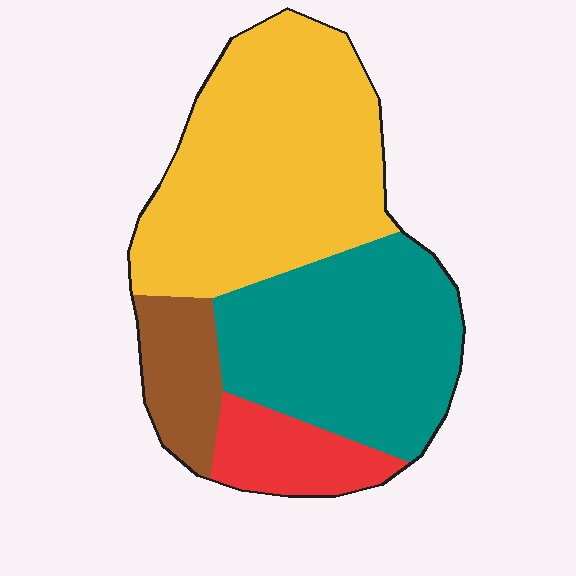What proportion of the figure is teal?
Teal covers roughly 35% of the figure.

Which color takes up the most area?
Yellow, at roughly 45%.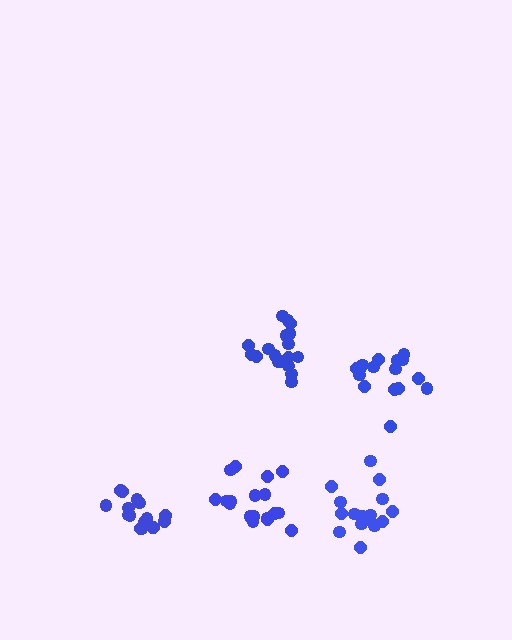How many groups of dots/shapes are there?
There are 5 groups.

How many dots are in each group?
Group 1: 19 dots, Group 2: 16 dots, Group 3: 18 dots, Group 4: 16 dots, Group 5: 16 dots (85 total).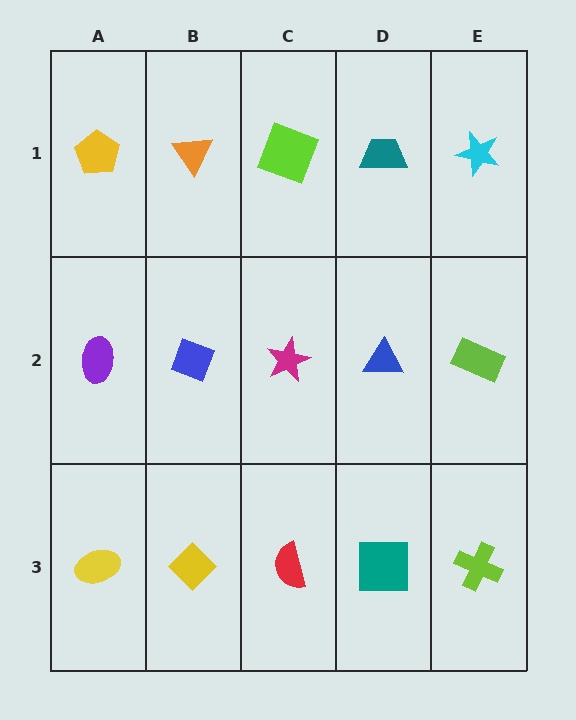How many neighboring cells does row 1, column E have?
2.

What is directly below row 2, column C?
A red semicircle.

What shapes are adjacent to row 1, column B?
A blue diamond (row 2, column B), a yellow pentagon (row 1, column A), a lime square (row 1, column C).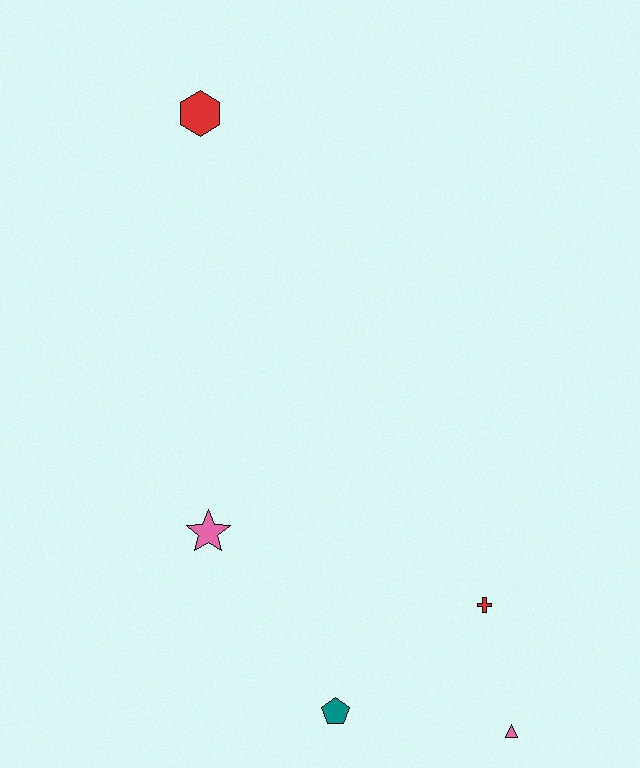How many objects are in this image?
There are 5 objects.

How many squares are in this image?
There are no squares.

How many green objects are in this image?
There are no green objects.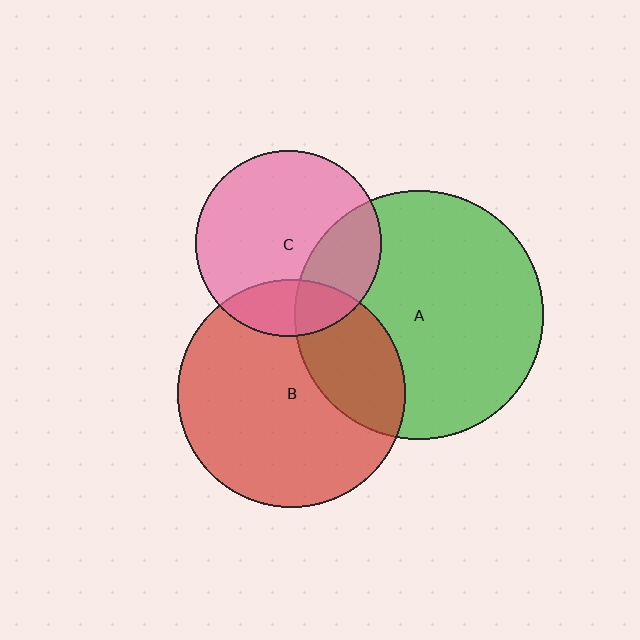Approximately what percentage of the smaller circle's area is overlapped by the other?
Approximately 30%.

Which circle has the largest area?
Circle A (green).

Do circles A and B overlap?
Yes.